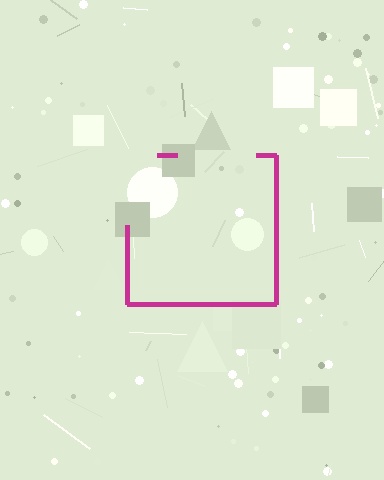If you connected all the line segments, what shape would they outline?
They would outline a square.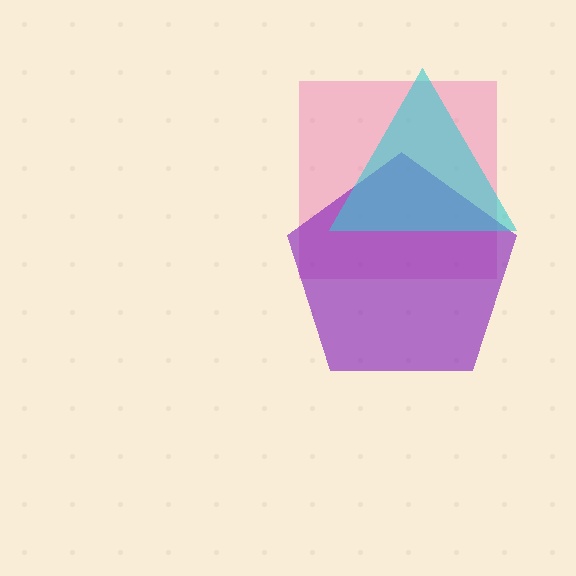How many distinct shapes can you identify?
There are 3 distinct shapes: a pink square, a purple pentagon, a cyan triangle.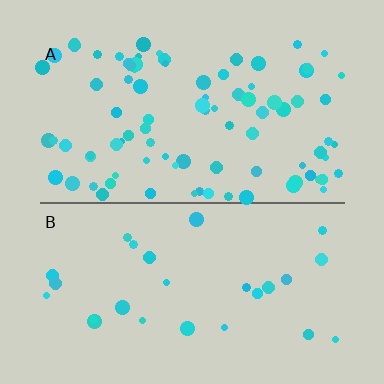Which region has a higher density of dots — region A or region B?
A (the top).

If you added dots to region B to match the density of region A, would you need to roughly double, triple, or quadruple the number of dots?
Approximately triple.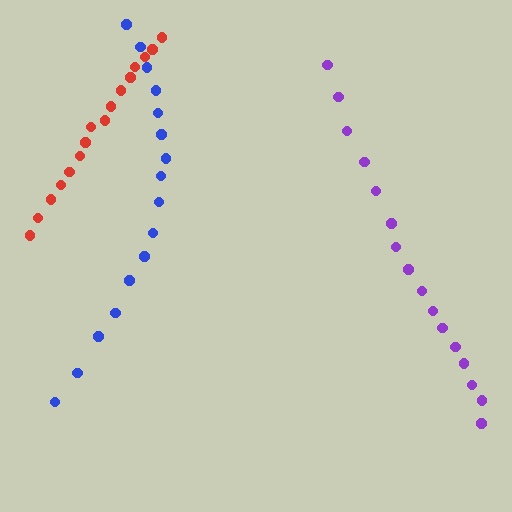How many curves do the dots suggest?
There are 3 distinct paths.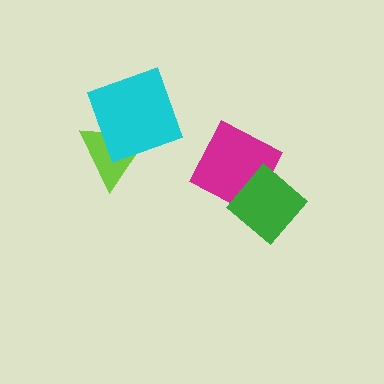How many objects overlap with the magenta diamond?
1 object overlaps with the magenta diamond.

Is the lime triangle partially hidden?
Yes, it is partially covered by another shape.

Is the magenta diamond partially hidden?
Yes, it is partially covered by another shape.